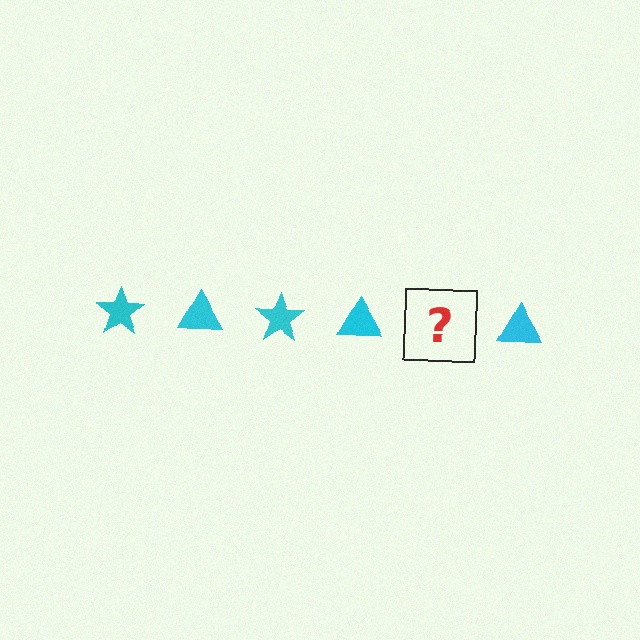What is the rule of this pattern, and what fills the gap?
The rule is that the pattern cycles through star, triangle shapes in cyan. The gap should be filled with a cyan star.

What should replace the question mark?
The question mark should be replaced with a cyan star.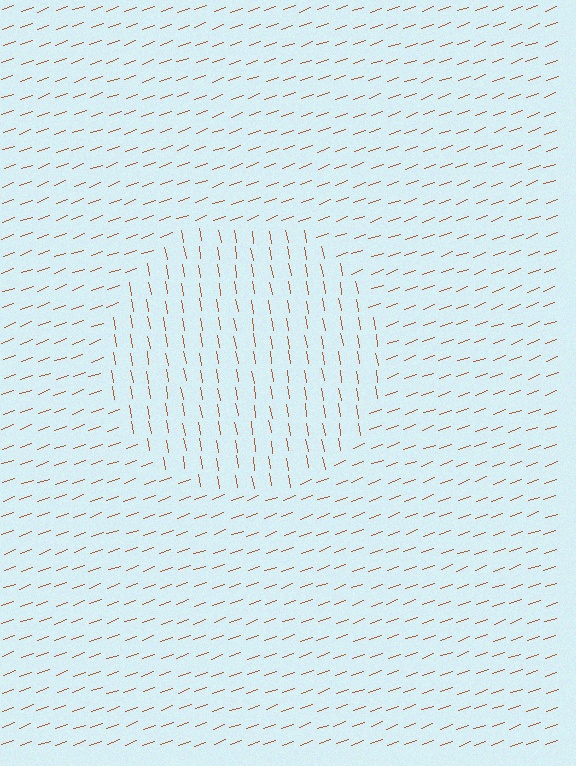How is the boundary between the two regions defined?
The boundary is defined purely by a change in line orientation (approximately 80 degrees difference). All lines are the same color and thickness.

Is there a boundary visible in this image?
Yes, there is a texture boundary formed by a change in line orientation.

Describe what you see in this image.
The image is filled with small brown line segments. A circle region in the image has lines oriented differently from the surrounding lines, creating a visible texture boundary.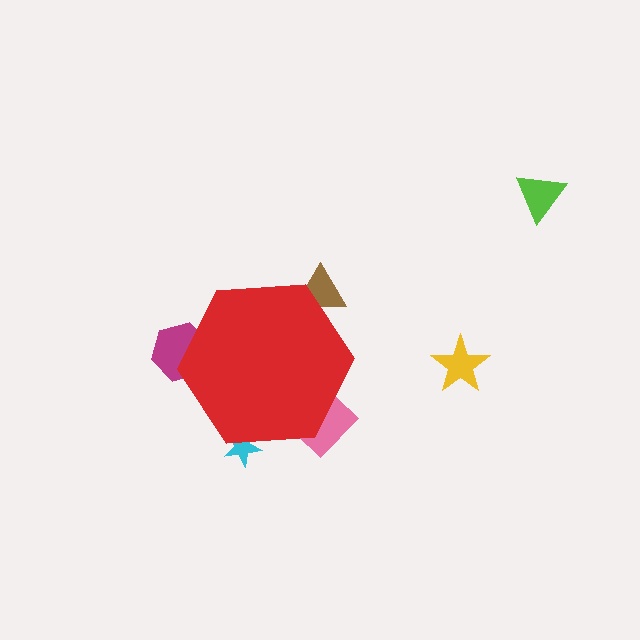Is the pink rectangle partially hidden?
Yes, the pink rectangle is partially hidden behind the red hexagon.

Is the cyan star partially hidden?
Yes, the cyan star is partially hidden behind the red hexagon.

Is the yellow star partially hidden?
No, the yellow star is fully visible.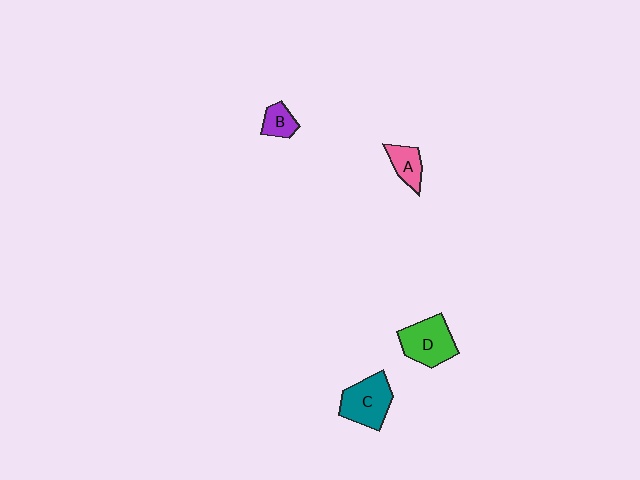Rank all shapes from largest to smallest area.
From largest to smallest: D (green), C (teal), A (pink), B (purple).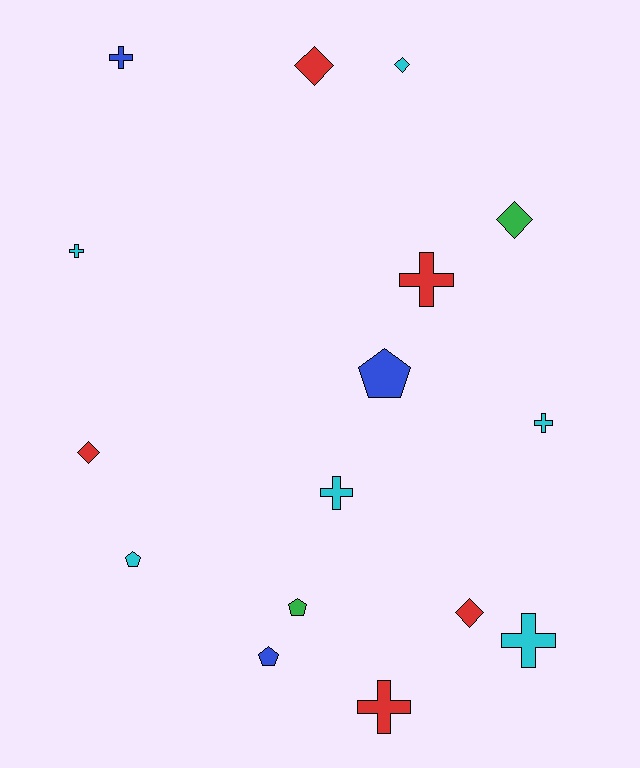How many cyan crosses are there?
There are 4 cyan crosses.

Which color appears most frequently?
Cyan, with 6 objects.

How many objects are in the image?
There are 16 objects.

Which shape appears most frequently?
Cross, with 7 objects.